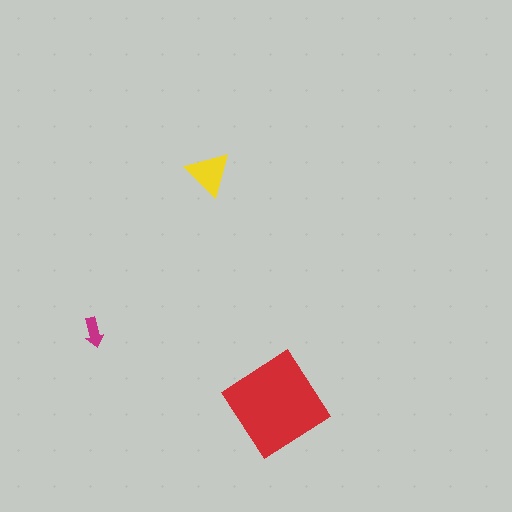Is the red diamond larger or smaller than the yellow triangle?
Larger.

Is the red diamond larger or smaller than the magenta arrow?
Larger.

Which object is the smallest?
The magenta arrow.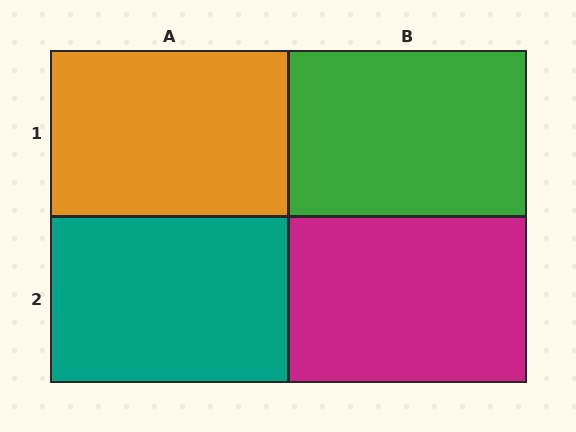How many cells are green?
1 cell is green.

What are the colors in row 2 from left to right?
Teal, magenta.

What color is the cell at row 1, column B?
Green.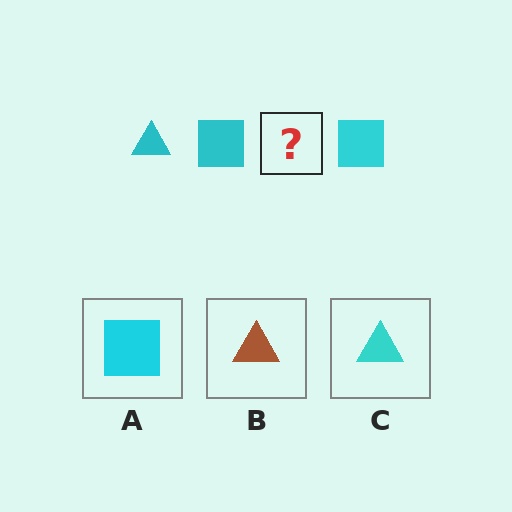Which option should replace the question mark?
Option C.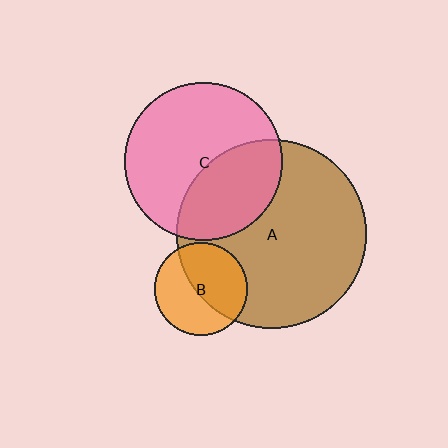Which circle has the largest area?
Circle A (brown).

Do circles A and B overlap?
Yes.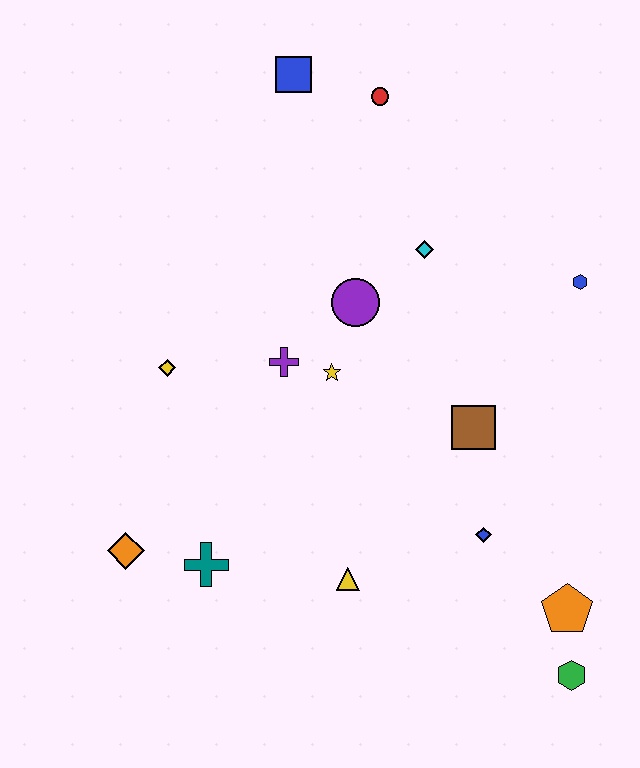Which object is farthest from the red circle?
The green hexagon is farthest from the red circle.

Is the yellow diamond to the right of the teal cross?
No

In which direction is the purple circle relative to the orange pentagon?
The purple circle is above the orange pentagon.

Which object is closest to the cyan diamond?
The purple circle is closest to the cyan diamond.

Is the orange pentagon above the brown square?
No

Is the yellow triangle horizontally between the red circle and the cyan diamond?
No